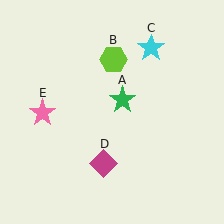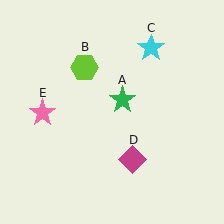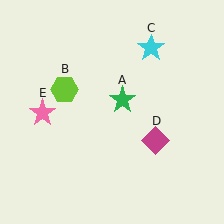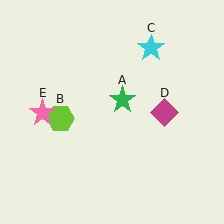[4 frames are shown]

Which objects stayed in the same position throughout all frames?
Green star (object A) and cyan star (object C) and pink star (object E) remained stationary.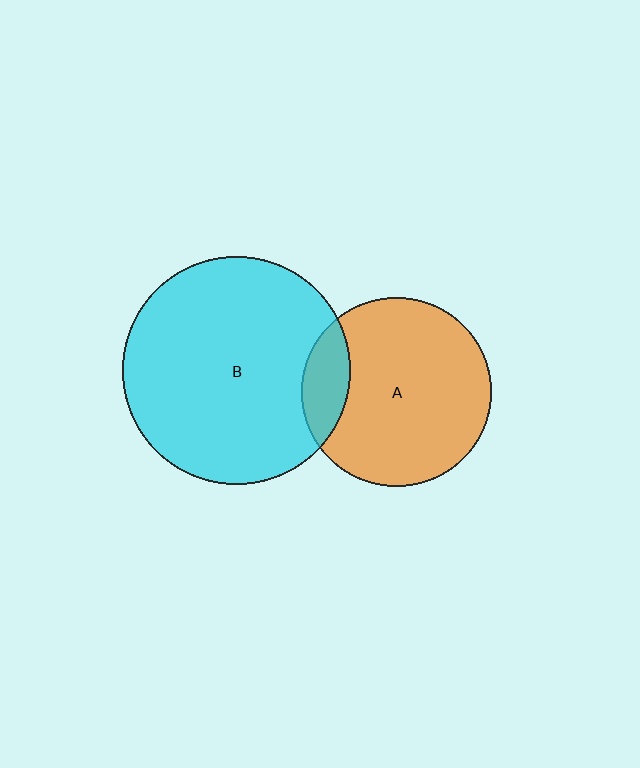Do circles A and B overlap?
Yes.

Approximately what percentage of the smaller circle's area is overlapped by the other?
Approximately 15%.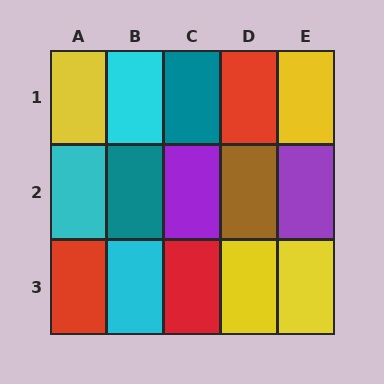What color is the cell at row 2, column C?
Purple.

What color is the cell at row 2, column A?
Cyan.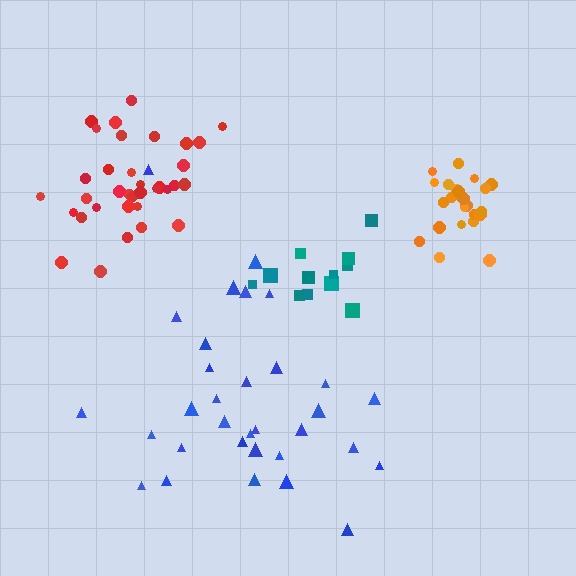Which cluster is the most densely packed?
Orange.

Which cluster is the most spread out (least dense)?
Blue.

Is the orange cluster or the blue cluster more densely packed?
Orange.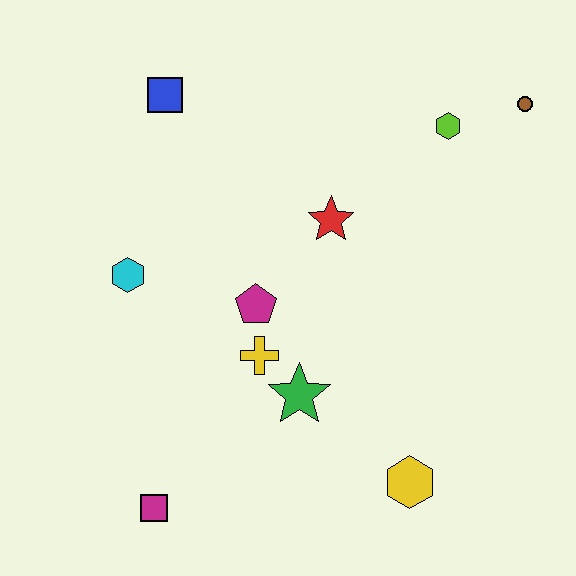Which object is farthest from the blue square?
The yellow hexagon is farthest from the blue square.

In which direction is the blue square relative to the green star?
The blue square is above the green star.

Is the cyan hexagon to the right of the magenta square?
No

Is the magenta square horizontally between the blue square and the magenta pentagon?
No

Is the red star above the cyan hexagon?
Yes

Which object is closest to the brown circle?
The lime hexagon is closest to the brown circle.